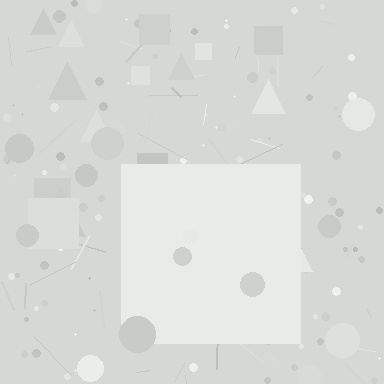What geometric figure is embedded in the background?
A square is embedded in the background.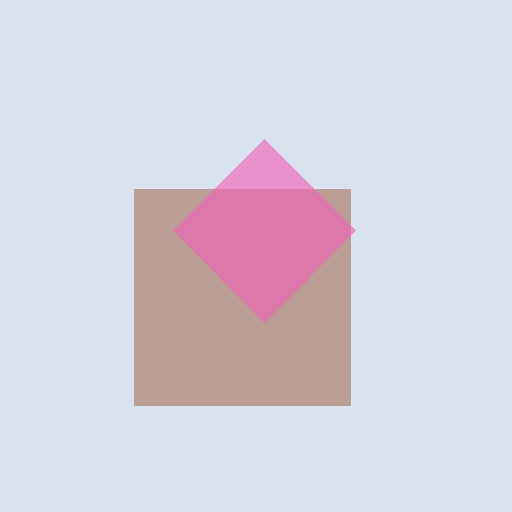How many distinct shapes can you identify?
There are 2 distinct shapes: a brown square, a pink diamond.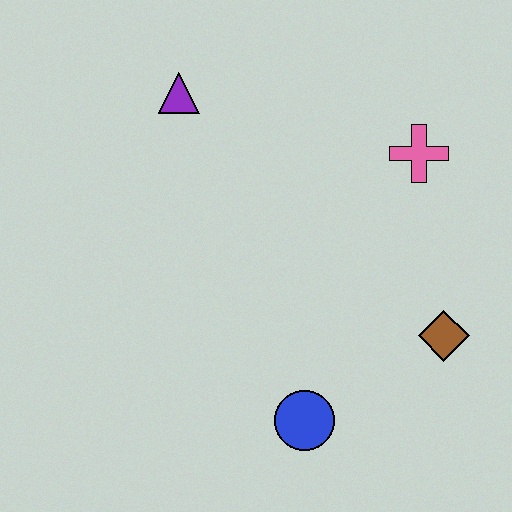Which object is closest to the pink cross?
The brown diamond is closest to the pink cross.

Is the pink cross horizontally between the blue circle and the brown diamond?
Yes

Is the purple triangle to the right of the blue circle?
No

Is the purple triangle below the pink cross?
No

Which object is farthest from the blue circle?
The purple triangle is farthest from the blue circle.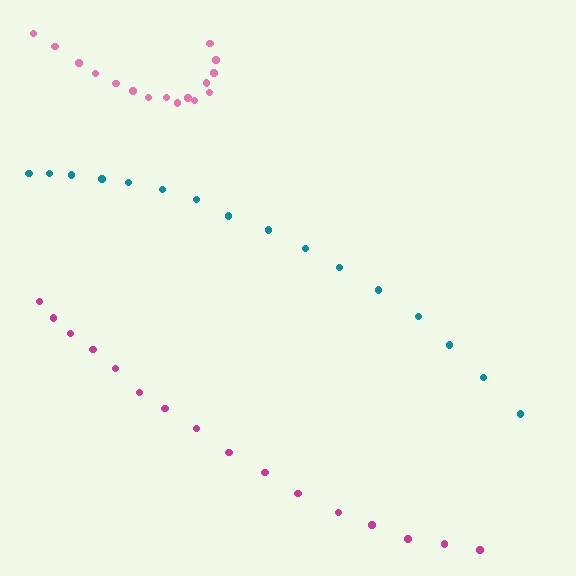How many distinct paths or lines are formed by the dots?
There are 3 distinct paths.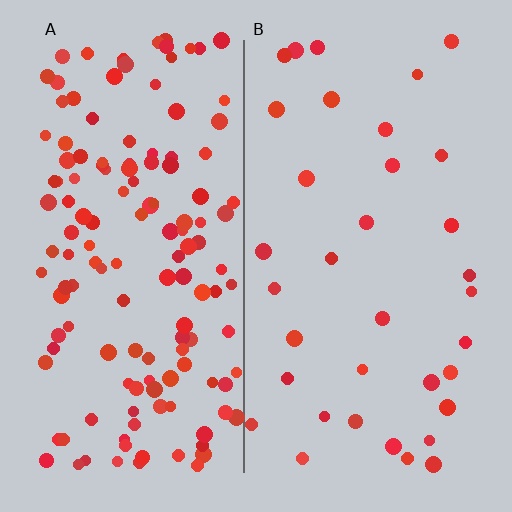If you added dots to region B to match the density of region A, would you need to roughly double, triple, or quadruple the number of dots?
Approximately quadruple.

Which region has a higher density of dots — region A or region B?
A (the left).